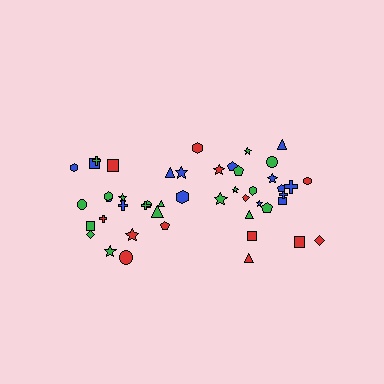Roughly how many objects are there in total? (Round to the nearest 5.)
Roughly 45 objects in total.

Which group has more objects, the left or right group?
The right group.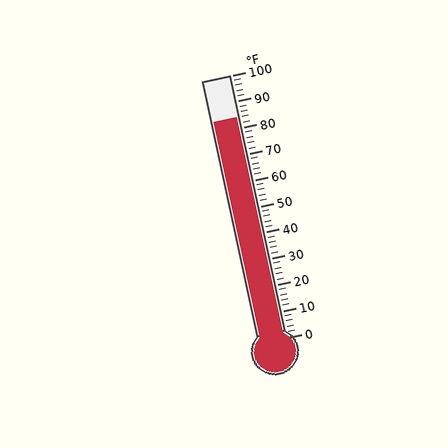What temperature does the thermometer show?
The thermometer shows approximately 84°F.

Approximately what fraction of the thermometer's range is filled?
The thermometer is filled to approximately 85% of its range.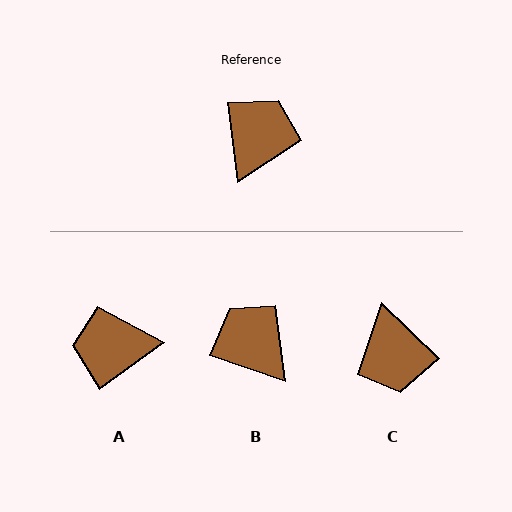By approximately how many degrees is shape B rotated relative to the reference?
Approximately 64 degrees counter-clockwise.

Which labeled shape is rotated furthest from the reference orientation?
C, about 142 degrees away.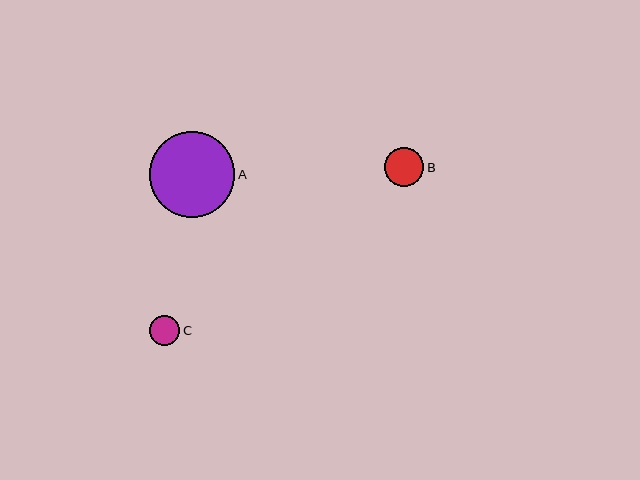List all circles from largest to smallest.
From largest to smallest: A, B, C.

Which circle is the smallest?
Circle C is the smallest with a size of approximately 30 pixels.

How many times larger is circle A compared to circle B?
Circle A is approximately 2.2 times the size of circle B.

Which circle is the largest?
Circle A is the largest with a size of approximately 85 pixels.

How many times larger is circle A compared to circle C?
Circle A is approximately 2.8 times the size of circle C.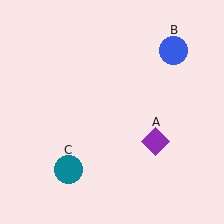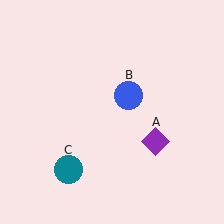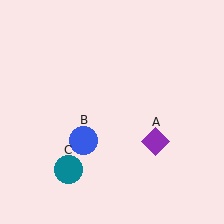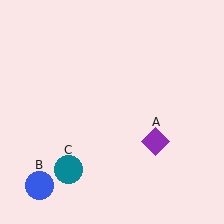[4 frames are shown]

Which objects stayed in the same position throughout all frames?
Purple diamond (object A) and teal circle (object C) remained stationary.